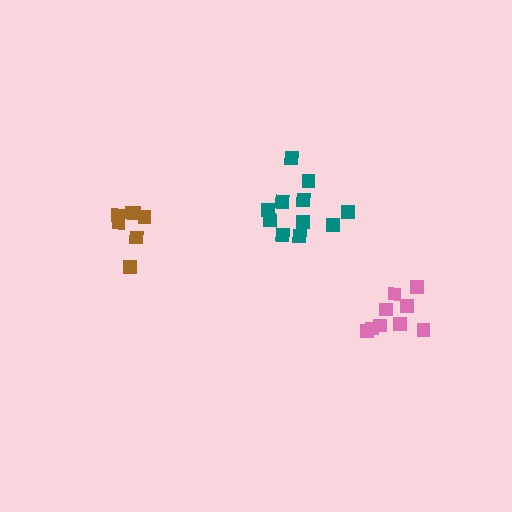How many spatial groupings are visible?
There are 3 spatial groupings.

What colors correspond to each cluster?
The clusters are colored: pink, teal, brown.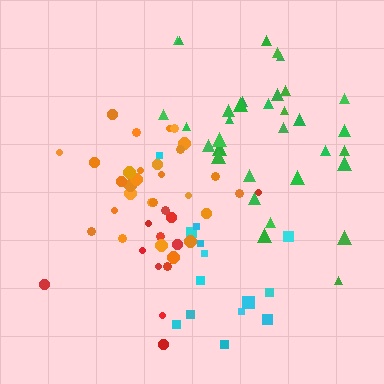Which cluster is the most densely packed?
Orange.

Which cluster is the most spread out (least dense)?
Red.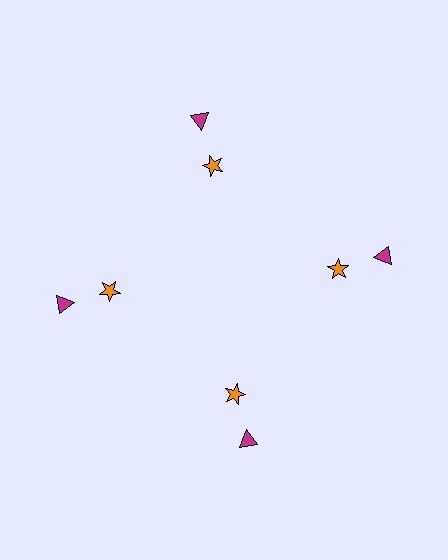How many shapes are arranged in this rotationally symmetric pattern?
There are 8 shapes, arranged in 4 groups of 2.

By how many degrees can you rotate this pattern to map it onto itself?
The pattern maps onto itself every 90 degrees of rotation.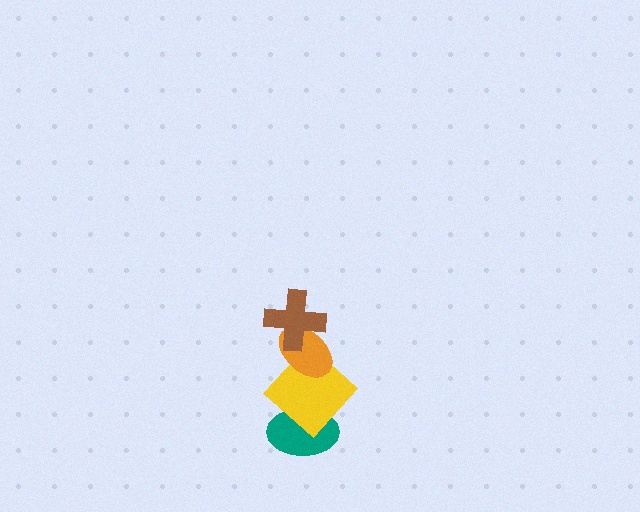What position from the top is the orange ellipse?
The orange ellipse is 2nd from the top.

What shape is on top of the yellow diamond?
The orange ellipse is on top of the yellow diamond.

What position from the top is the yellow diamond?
The yellow diamond is 3rd from the top.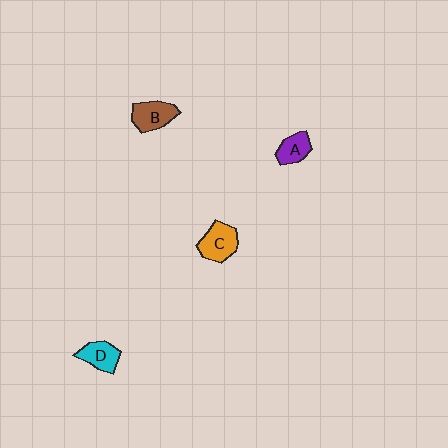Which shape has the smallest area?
Shape A (purple).